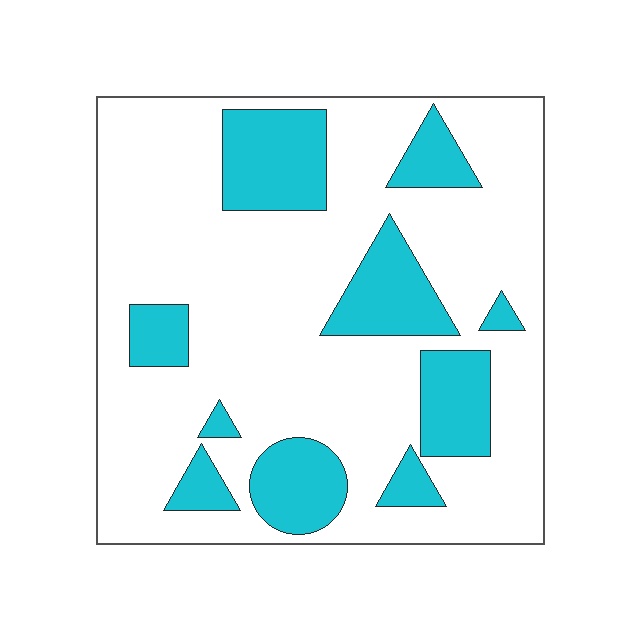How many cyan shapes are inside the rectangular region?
10.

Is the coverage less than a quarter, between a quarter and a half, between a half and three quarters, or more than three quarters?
Less than a quarter.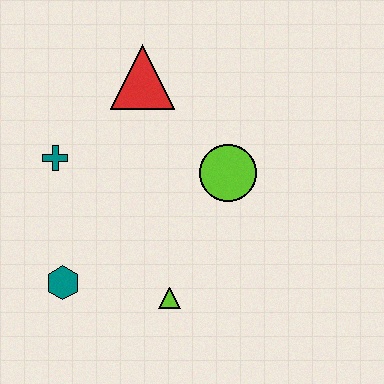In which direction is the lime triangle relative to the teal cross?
The lime triangle is below the teal cross.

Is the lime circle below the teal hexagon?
No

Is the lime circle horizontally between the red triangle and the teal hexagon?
No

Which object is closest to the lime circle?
The red triangle is closest to the lime circle.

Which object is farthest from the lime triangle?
The red triangle is farthest from the lime triangle.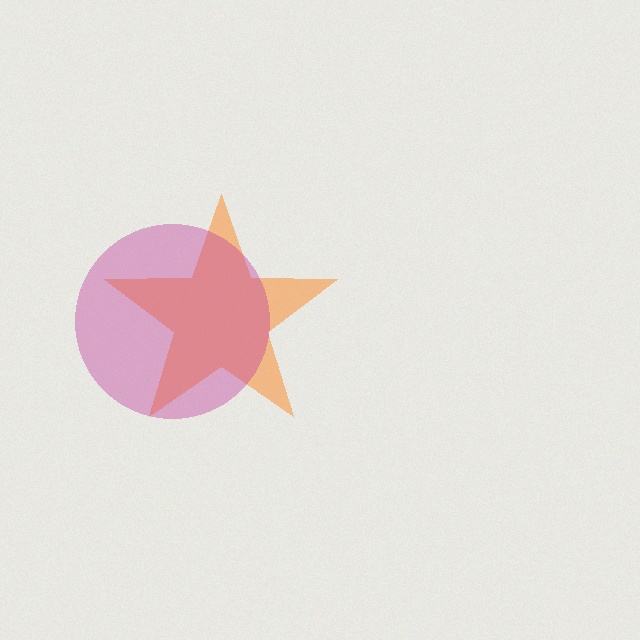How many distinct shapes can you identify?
There are 2 distinct shapes: an orange star, a magenta circle.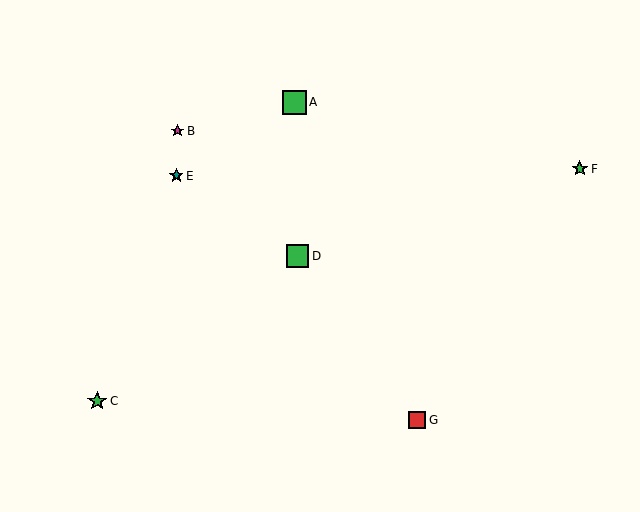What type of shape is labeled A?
Shape A is a green square.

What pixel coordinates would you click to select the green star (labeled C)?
Click at (97, 401) to select the green star C.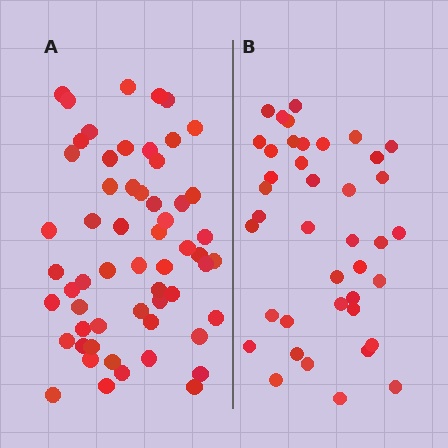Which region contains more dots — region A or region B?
Region A (the left region) has more dots.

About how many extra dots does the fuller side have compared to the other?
Region A has approximately 20 more dots than region B.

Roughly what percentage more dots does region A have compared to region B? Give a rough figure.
About 45% more.